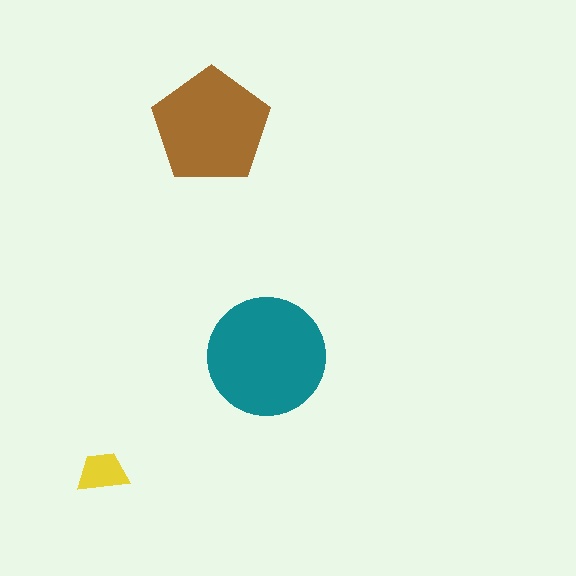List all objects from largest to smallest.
The teal circle, the brown pentagon, the yellow trapezoid.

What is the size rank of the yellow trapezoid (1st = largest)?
3rd.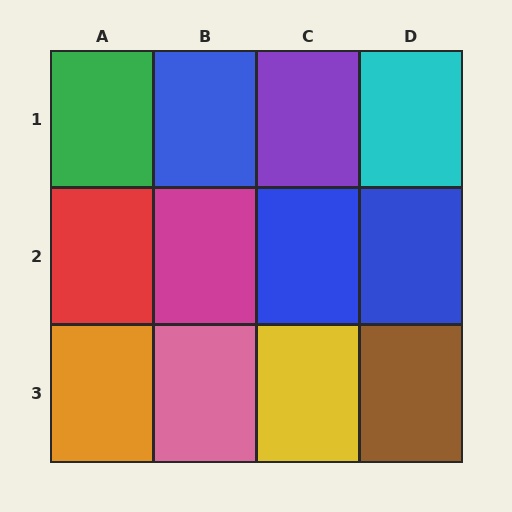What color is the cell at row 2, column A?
Red.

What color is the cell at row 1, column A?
Green.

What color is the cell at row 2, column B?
Magenta.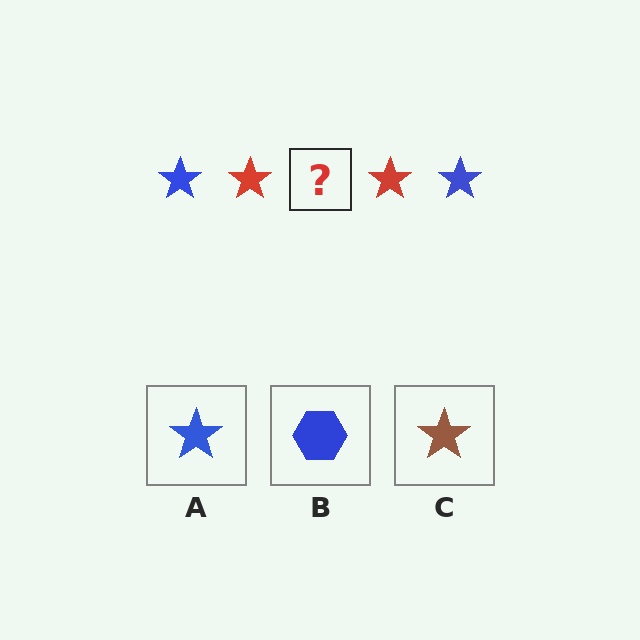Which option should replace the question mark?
Option A.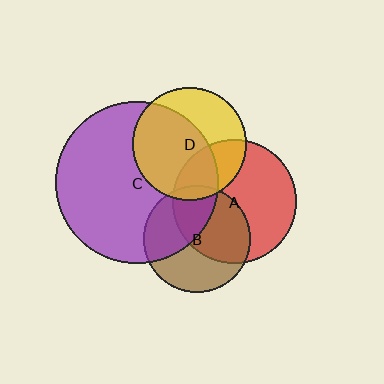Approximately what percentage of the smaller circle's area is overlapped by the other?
Approximately 5%.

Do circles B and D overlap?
Yes.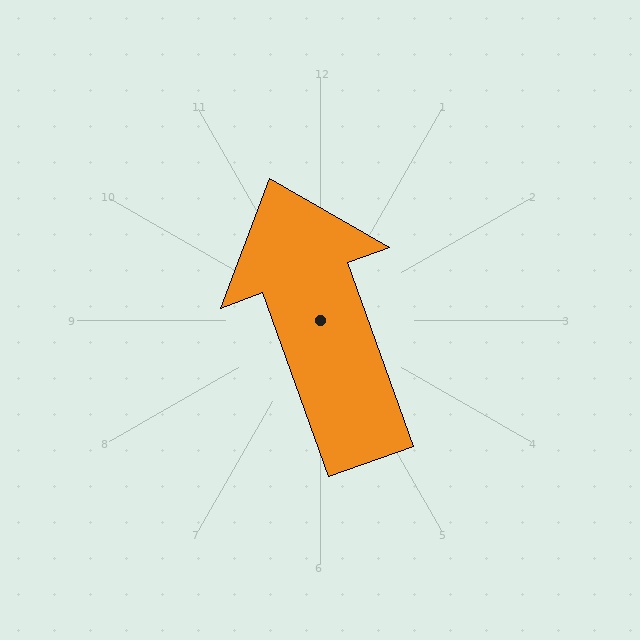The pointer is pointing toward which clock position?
Roughly 11 o'clock.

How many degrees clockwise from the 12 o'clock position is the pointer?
Approximately 340 degrees.